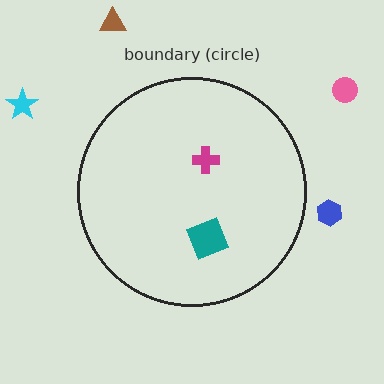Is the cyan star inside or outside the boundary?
Outside.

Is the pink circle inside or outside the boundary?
Outside.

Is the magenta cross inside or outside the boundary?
Inside.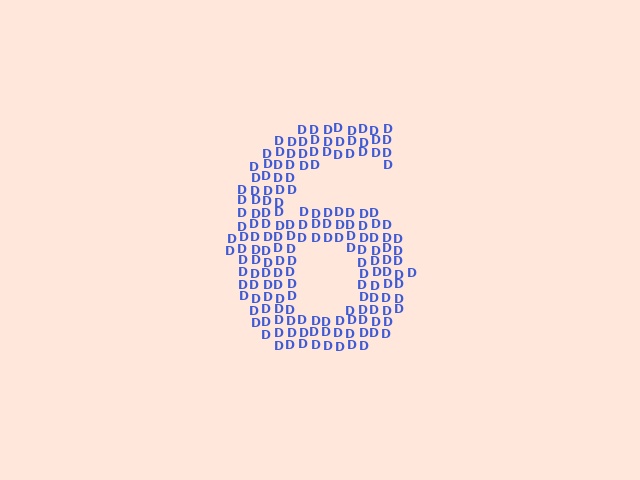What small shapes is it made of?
It is made of small letter D's.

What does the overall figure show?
The overall figure shows the digit 6.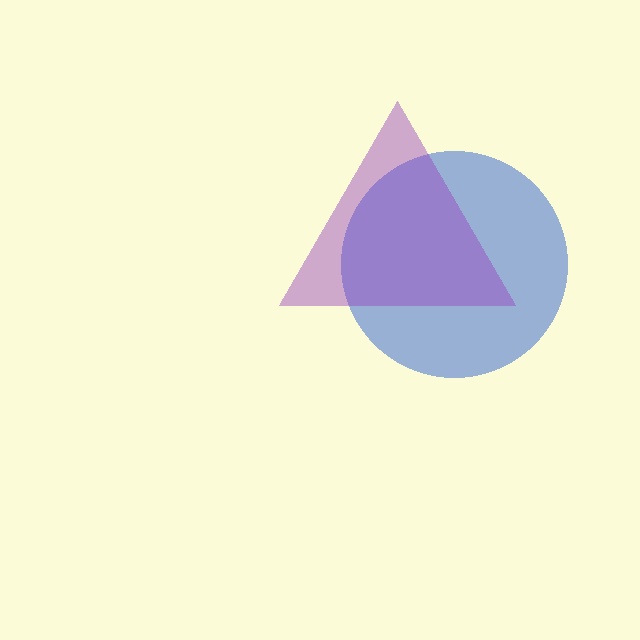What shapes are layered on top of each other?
The layered shapes are: a blue circle, a purple triangle.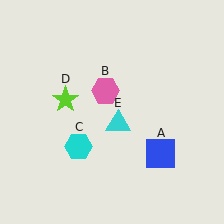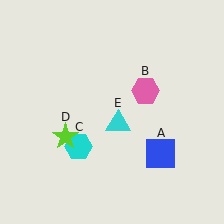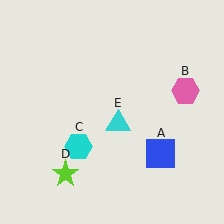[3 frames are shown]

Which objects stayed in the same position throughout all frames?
Blue square (object A) and cyan hexagon (object C) and cyan triangle (object E) remained stationary.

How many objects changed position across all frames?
2 objects changed position: pink hexagon (object B), lime star (object D).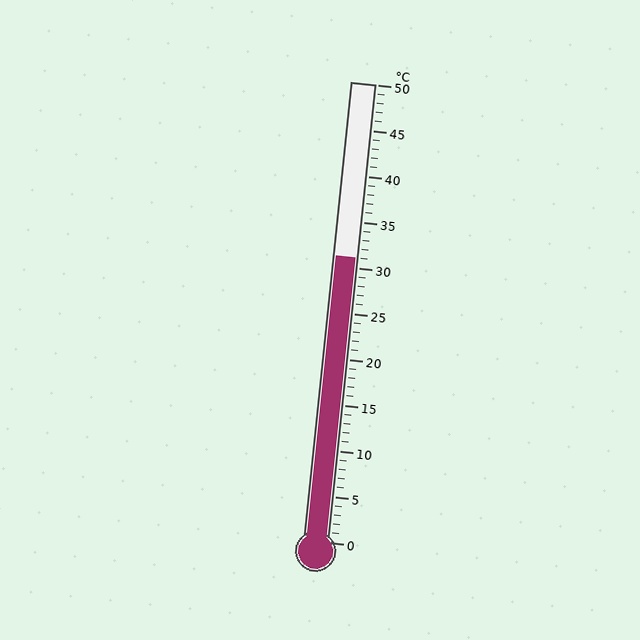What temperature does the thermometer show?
The thermometer shows approximately 31°C.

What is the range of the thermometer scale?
The thermometer scale ranges from 0°C to 50°C.